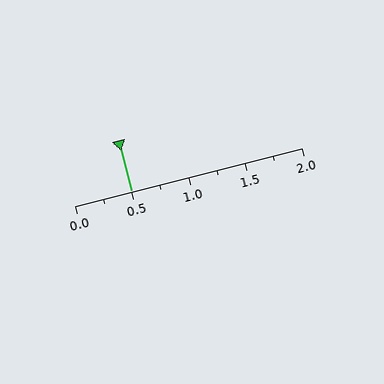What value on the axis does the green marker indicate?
The marker indicates approximately 0.5.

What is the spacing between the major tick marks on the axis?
The major ticks are spaced 0.5 apart.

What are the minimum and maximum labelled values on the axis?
The axis runs from 0.0 to 2.0.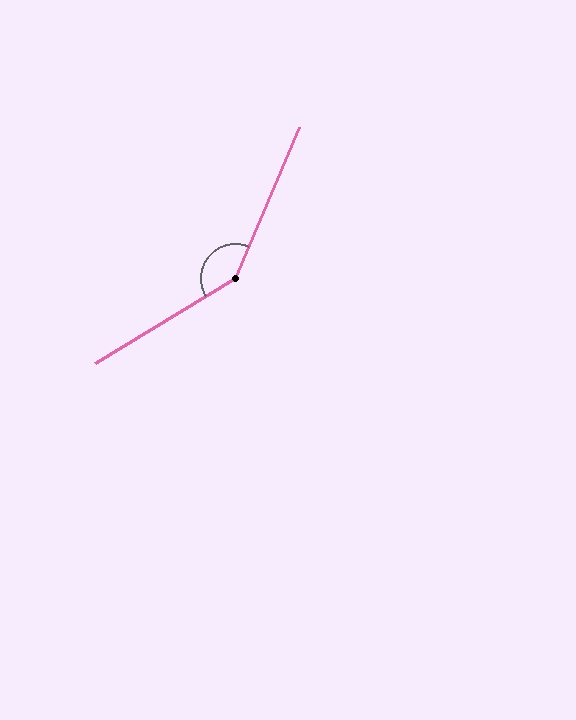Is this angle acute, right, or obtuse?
It is obtuse.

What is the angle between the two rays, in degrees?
Approximately 144 degrees.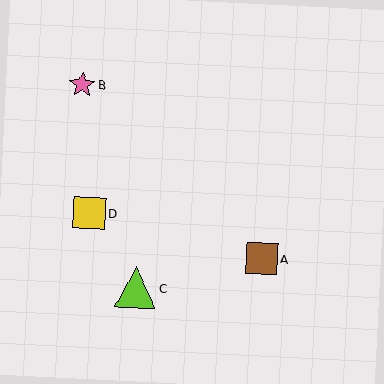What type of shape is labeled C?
Shape C is a lime triangle.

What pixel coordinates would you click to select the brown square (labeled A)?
Click at (262, 258) to select the brown square A.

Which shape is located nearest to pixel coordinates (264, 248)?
The brown square (labeled A) at (262, 258) is nearest to that location.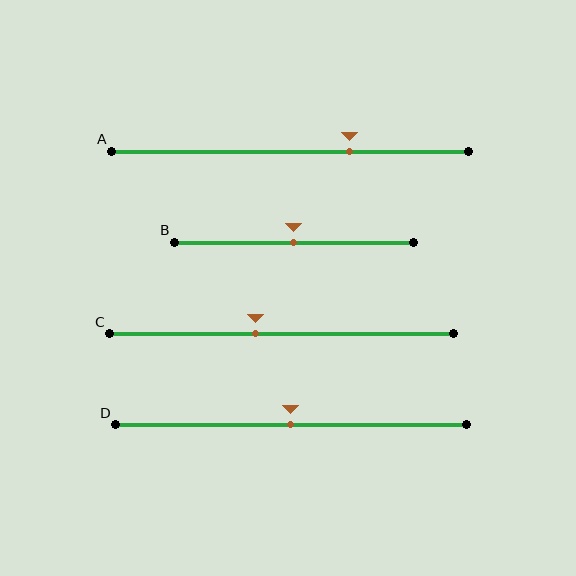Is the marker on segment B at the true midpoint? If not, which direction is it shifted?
Yes, the marker on segment B is at the true midpoint.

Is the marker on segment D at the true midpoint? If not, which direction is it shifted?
Yes, the marker on segment D is at the true midpoint.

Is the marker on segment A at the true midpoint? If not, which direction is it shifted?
No, the marker on segment A is shifted to the right by about 17% of the segment length.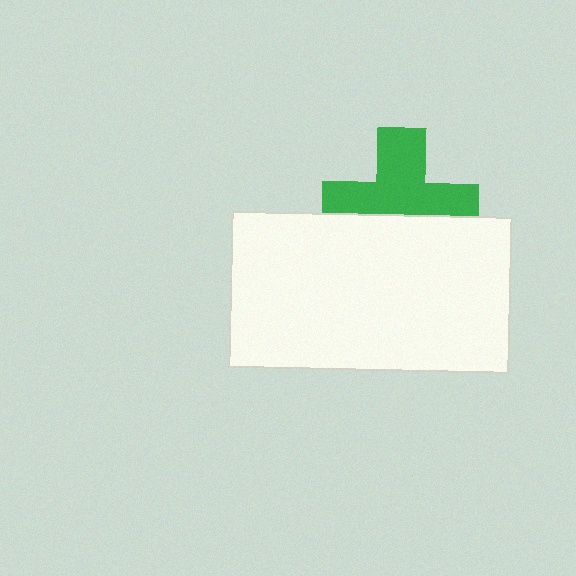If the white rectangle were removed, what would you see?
You would see the complete green cross.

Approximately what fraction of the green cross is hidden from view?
Roughly 41% of the green cross is hidden behind the white rectangle.